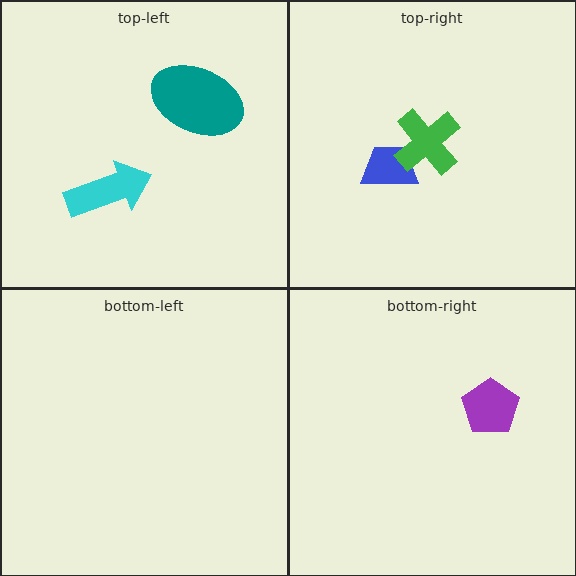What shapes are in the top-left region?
The teal ellipse, the cyan arrow.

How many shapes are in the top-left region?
2.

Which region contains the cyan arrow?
The top-left region.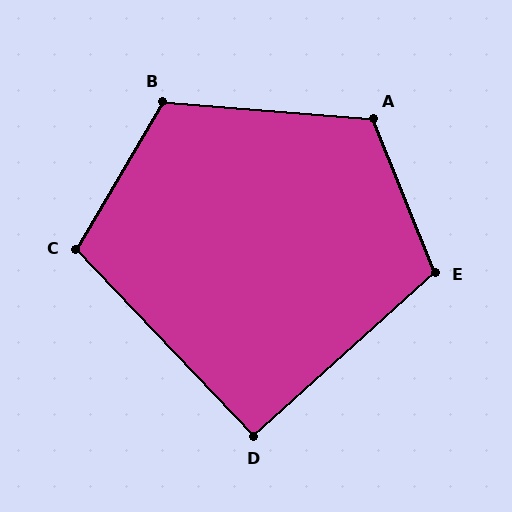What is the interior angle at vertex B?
Approximately 116 degrees (obtuse).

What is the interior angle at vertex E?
Approximately 110 degrees (obtuse).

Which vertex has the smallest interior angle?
D, at approximately 92 degrees.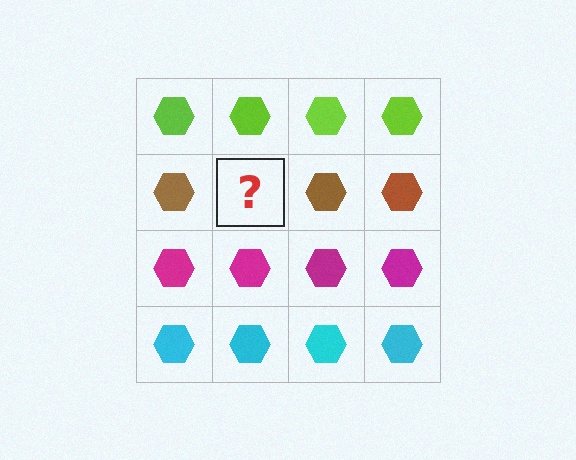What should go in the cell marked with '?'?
The missing cell should contain a brown hexagon.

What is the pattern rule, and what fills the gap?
The rule is that each row has a consistent color. The gap should be filled with a brown hexagon.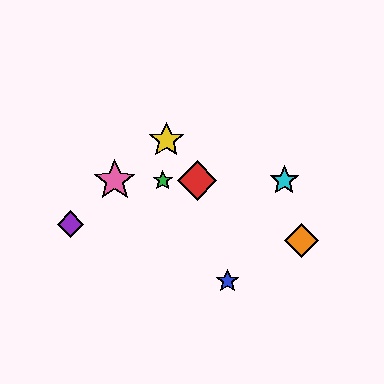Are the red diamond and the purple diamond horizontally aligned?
No, the red diamond is at y≈181 and the purple diamond is at y≈224.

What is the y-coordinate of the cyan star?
The cyan star is at y≈181.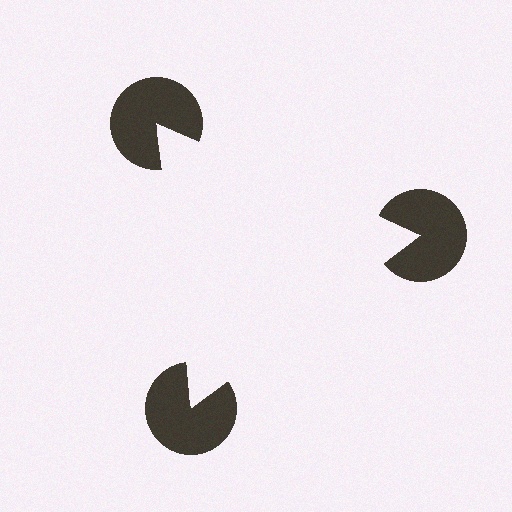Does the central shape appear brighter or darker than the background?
It typically appears slightly brighter than the background, even though no actual brightness change is drawn.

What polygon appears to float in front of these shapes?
An illusory triangle — its edges are inferred from the aligned wedge cuts in the pac-man discs, not physically drawn.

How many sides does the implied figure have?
3 sides.